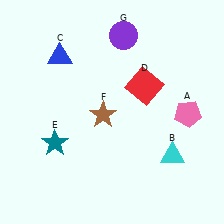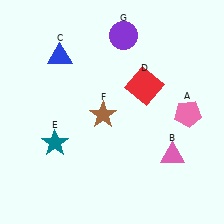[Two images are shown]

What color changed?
The triangle (B) changed from cyan in Image 1 to pink in Image 2.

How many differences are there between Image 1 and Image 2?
There is 1 difference between the two images.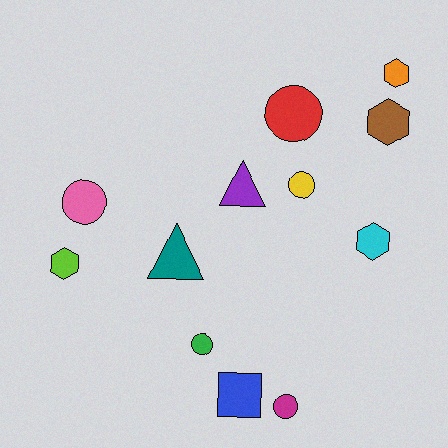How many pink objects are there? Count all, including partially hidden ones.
There is 1 pink object.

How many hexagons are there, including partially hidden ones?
There are 4 hexagons.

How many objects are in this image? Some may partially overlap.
There are 12 objects.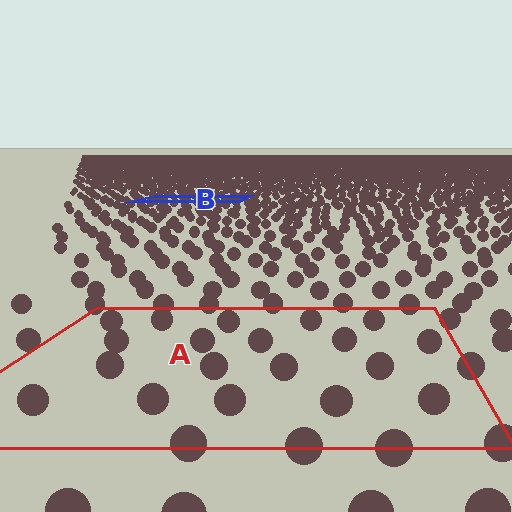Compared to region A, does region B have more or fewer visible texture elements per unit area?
Region B has more texture elements per unit area — they are packed more densely because it is farther away.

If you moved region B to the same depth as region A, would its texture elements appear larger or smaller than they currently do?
They would appear larger. At a closer depth, the same texture elements are projected at a bigger on-screen size.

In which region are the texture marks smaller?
The texture marks are smaller in region B, because it is farther away.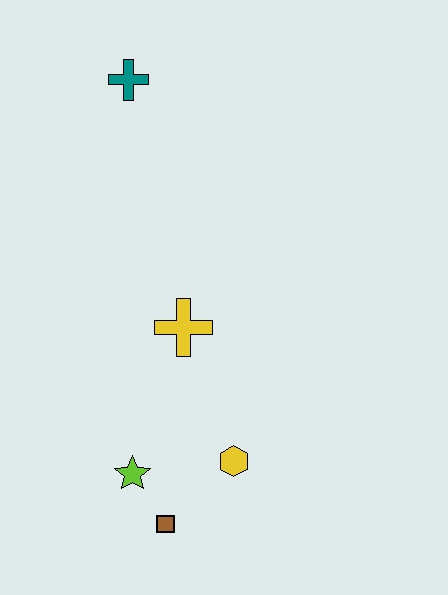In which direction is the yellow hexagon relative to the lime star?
The yellow hexagon is to the right of the lime star.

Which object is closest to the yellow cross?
The yellow hexagon is closest to the yellow cross.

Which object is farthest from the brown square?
The teal cross is farthest from the brown square.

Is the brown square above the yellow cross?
No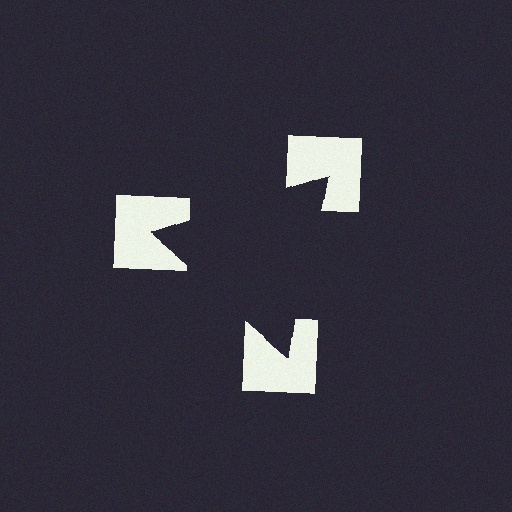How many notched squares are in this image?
There are 3 — one at each vertex of the illusory triangle.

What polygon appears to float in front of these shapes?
An illusory triangle — its edges are inferred from the aligned wedge cuts in the notched squares, not physically drawn.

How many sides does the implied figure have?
3 sides.